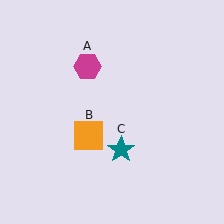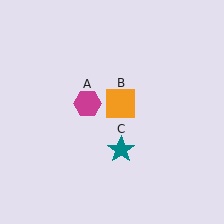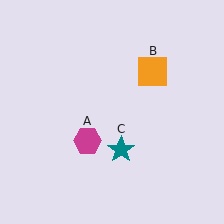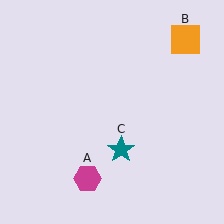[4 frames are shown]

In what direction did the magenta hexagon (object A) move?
The magenta hexagon (object A) moved down.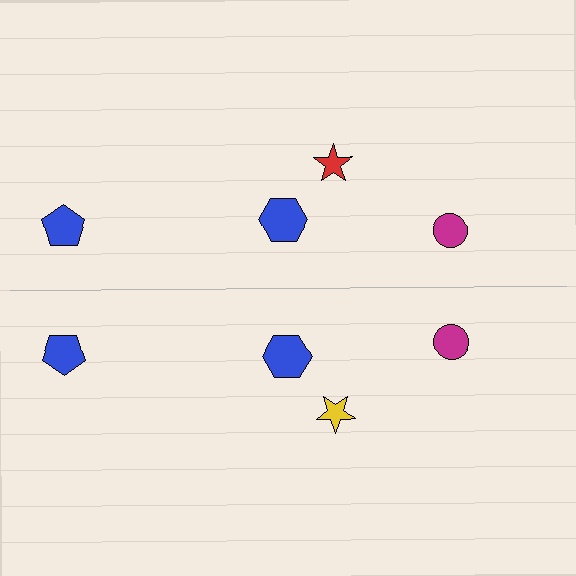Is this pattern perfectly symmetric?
No, the pattern is not perfectly symmetric. The yellow star on the bottom side breaks the symmetry — its mirror counterpart is red.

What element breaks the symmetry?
The yellow star on the bottom side breaks the symmetry — its mirror counterpart is red.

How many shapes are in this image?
There are 8 shapes in this image.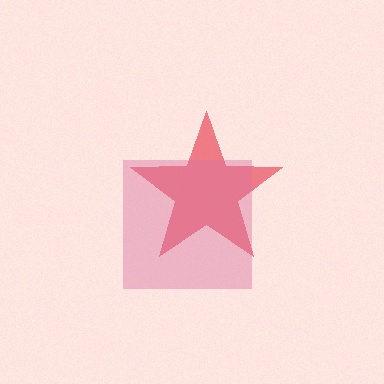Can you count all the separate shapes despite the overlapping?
Yes, there are 2 separate shapes.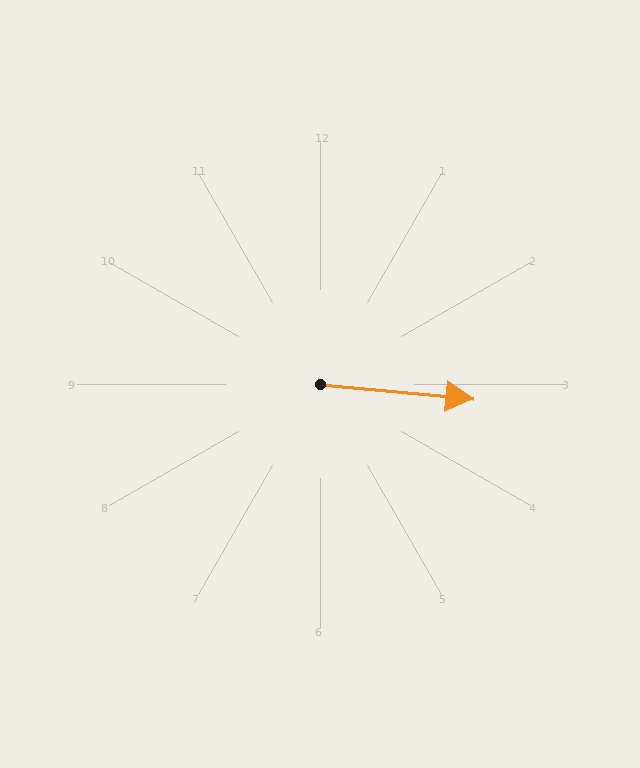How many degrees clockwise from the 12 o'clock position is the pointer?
Approximately 95 degrees.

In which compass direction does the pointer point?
East.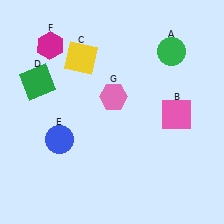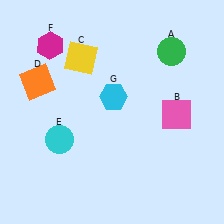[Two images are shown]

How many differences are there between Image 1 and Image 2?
There are 3 differences between the two images.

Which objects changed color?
D changed from green to orange. E changed from blue to cyan. G changed from pink to cyan.